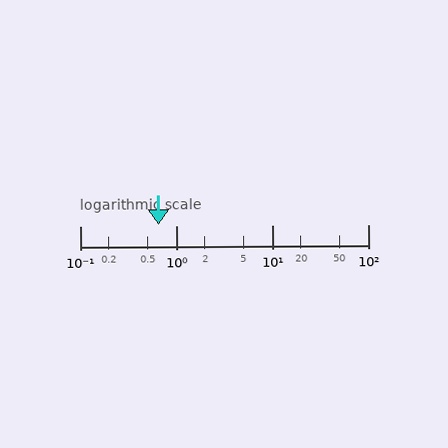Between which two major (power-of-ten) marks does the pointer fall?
The pointer is between 0.1 and 1.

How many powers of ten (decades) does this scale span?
The scale spans 3 decades, from 0.1 to 100.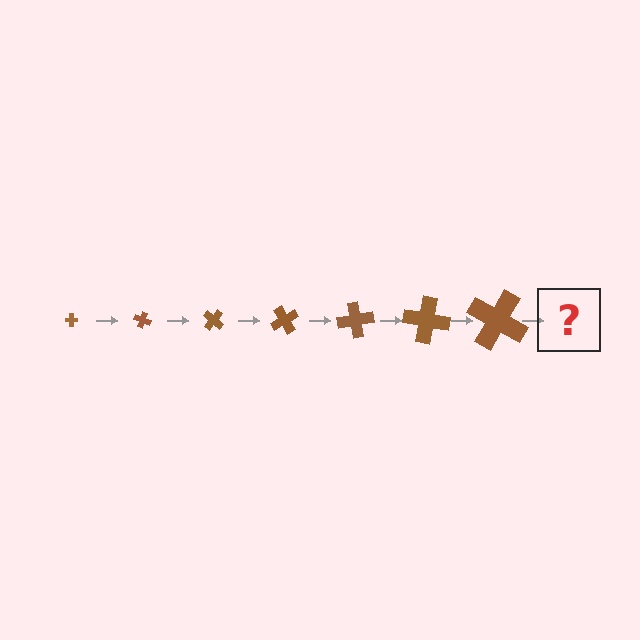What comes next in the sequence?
The next element should be a cross, larger than the previous one and rotated 140 degrees from the start.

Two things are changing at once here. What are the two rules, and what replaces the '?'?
The two rules are that the cross grows larger each step and it rotates 20 degrees each step. The '?' should be a cross, larger than the previous one and rotated 140 degrees from the start.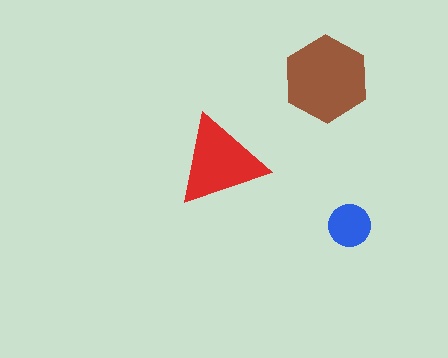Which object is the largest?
The brown hexagon.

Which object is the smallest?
The blue circle.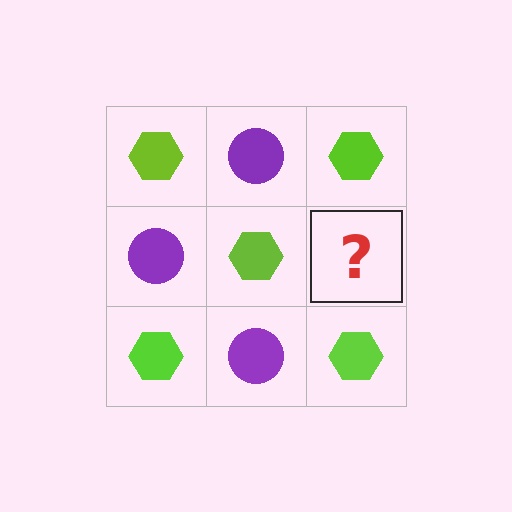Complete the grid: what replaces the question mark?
The question mark should be replaced with a purple circle.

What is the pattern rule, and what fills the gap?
The rule is that it alternates lime hexagon and purple circle in a checkerboard pattern. The gap should be filled with a purple circle.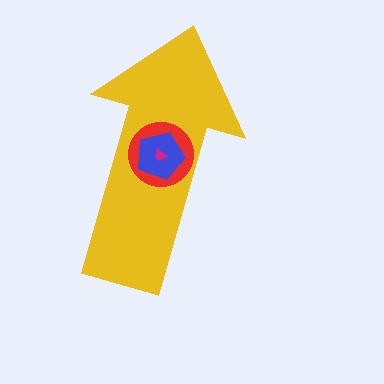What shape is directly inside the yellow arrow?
The red circle.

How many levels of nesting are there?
4.